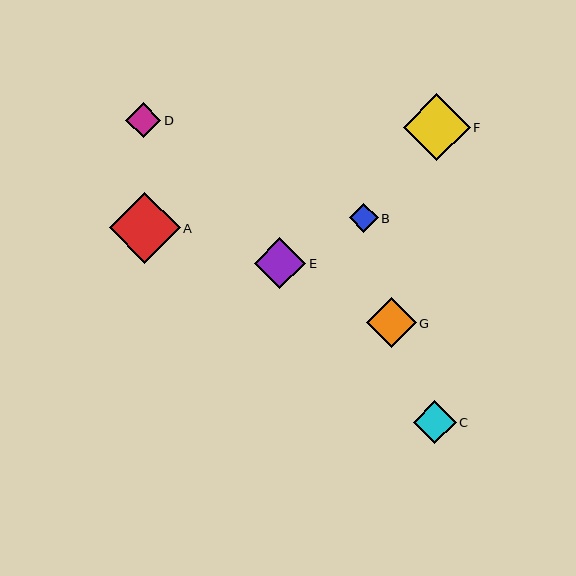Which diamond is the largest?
Diamond A is the largest with a size of approximately 71 pixels.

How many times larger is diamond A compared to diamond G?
Diamond A is approximately 1.4 times the size of diamond G.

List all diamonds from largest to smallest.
From largest to smallest: A, F, E, G, C, D, B.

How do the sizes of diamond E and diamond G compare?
Diamond E and diamond G are approximately the same size.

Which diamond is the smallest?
Diamond B is the smallest with a size of approximately 29 pixels.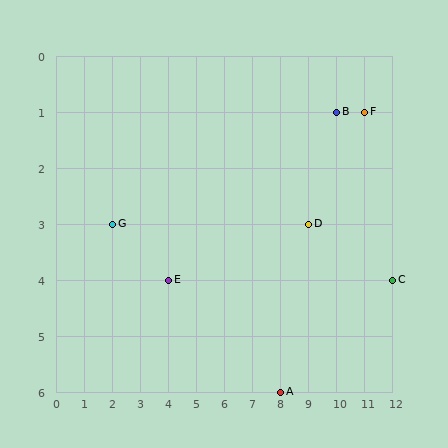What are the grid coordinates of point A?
Point A is at grid coordinates (8, 6).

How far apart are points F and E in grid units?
Points F and E are 7 columns and 3 rows apart (about 7.6 grid units diagonally).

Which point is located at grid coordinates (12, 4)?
Point C is at (12, 4).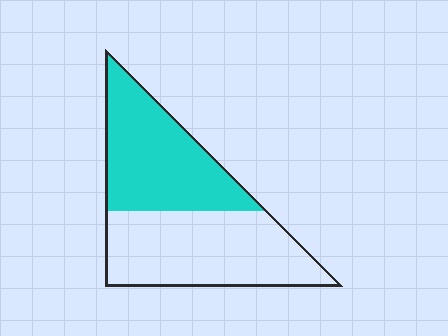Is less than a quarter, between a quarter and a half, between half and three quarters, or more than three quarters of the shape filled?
Between a quarter and a half.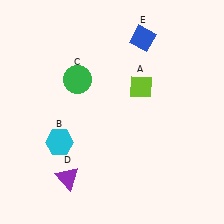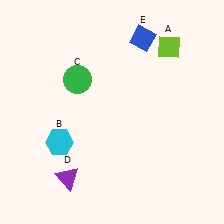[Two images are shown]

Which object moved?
The lime diamond (A) moved up.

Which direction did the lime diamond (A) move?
The lime diamond (A) moved up.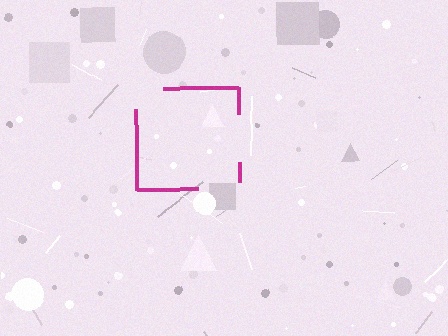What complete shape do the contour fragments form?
The contour fragments form a square.